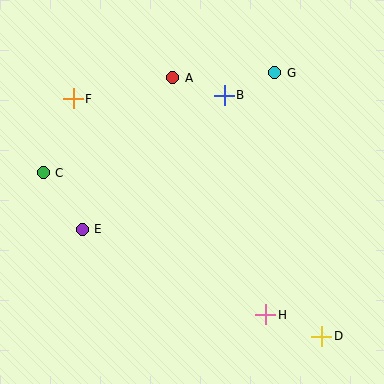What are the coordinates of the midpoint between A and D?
The midpoint between A and D is at (247, 207).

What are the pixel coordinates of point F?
Point F is at (73, 99).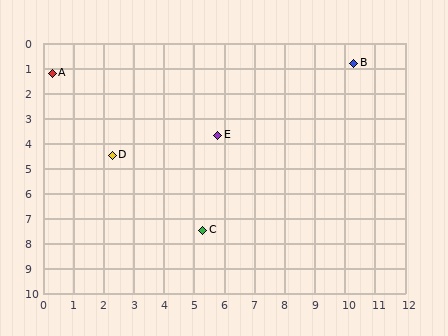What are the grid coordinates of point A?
Point A is at approximately (0.3, 1.2).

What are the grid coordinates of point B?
Point B is at approximately (10.3, 0.8).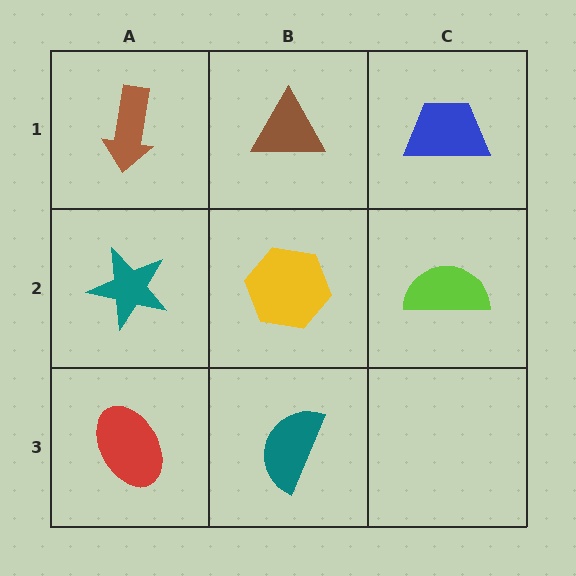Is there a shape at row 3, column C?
No, that cell is empty.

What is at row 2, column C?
A lime semicircle.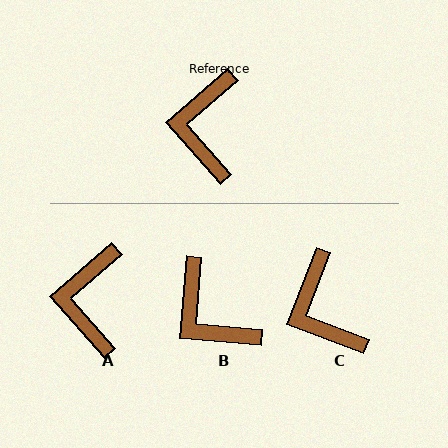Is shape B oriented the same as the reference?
No, it is off by about 44 degrees.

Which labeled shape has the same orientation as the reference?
A.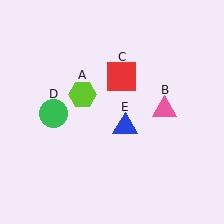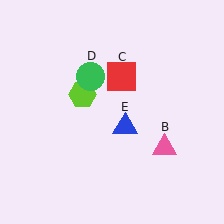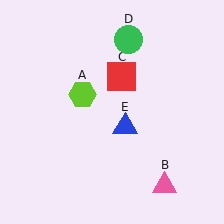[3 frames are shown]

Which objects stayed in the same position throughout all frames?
Lime hexagon (object A) and red square (object C) and blue triangle (object E) remained stationary.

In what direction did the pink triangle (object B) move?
The pink triangle (object B) moved down.